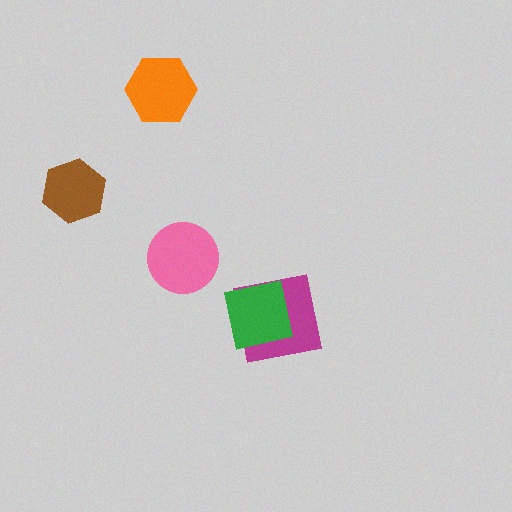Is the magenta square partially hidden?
Yes, it is partially covered by another shape.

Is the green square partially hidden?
No, no other shape covers it.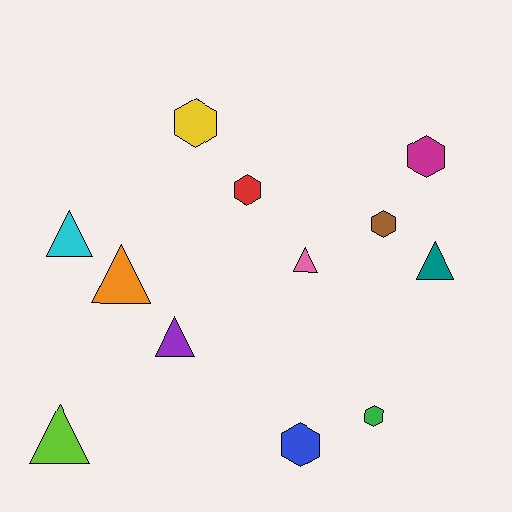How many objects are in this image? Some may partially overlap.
There are 12 objects.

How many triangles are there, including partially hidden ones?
There are 6 triangles.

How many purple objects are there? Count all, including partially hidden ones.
There is 1 purple object.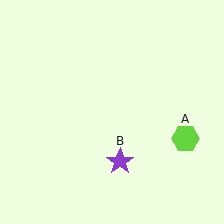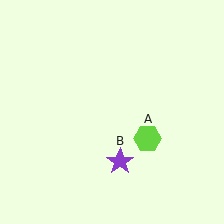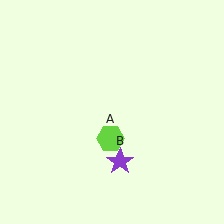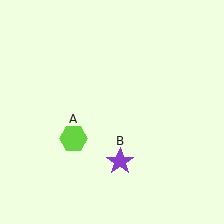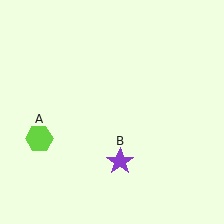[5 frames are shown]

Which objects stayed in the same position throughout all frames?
Purple star (object B) remained stationary.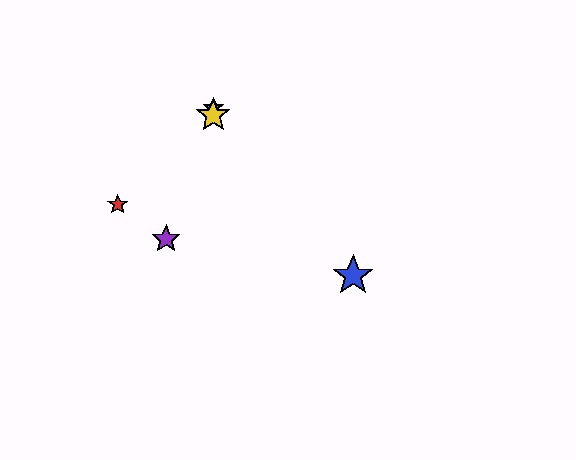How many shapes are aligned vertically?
2 shapes (the green star, the yellow star) are aligned vertically.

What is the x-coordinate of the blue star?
The blue star is at x≈353.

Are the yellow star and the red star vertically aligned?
No, the yellow star is at x≈213 and the red star is at x≈118.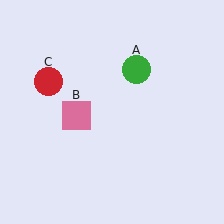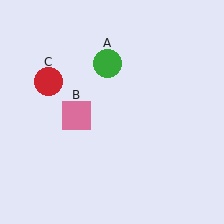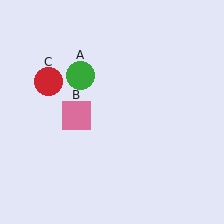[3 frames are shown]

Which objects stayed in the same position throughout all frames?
Pink square (object B) and red circle (object C) remained stationary.